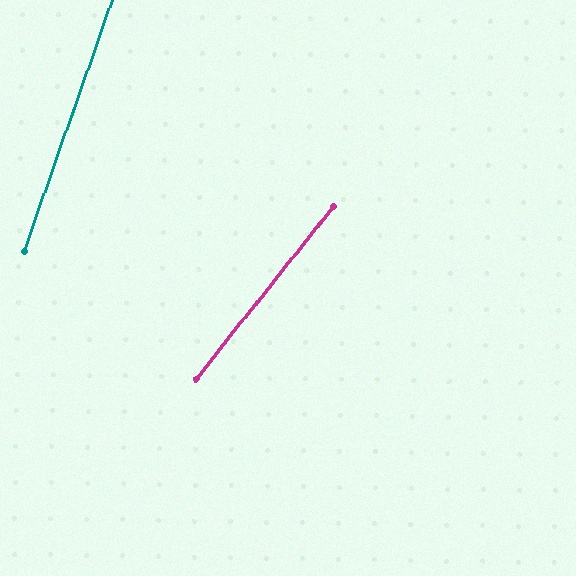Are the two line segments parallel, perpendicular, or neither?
Neither parallel nor perpendicular — they differ by about 19°.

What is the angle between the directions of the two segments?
Approximately 19 degrees.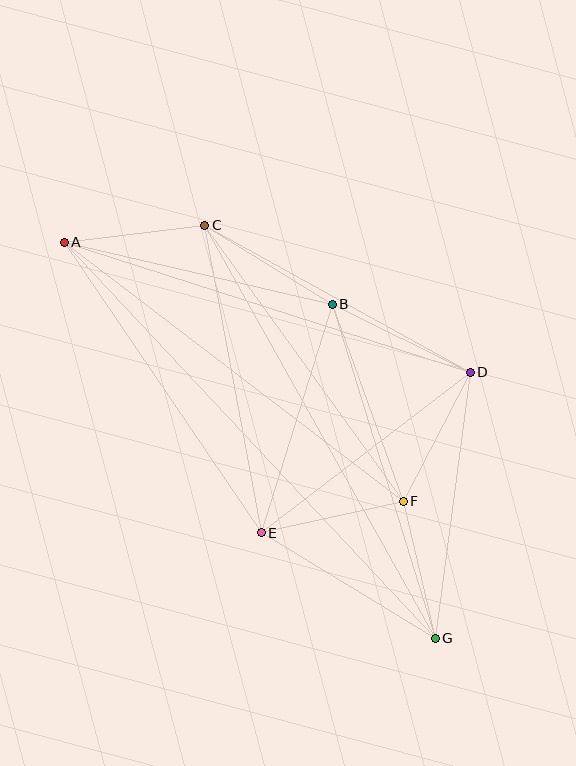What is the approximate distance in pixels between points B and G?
The distance between B and G is approximately 349 pixels.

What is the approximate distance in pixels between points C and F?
The distance between C and F is approximately 340 pixels.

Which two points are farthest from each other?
Points A and G are farthest from each other.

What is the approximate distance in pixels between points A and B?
The distance between A and B is approximately 275 pixels.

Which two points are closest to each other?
Points F and G are closest to each other.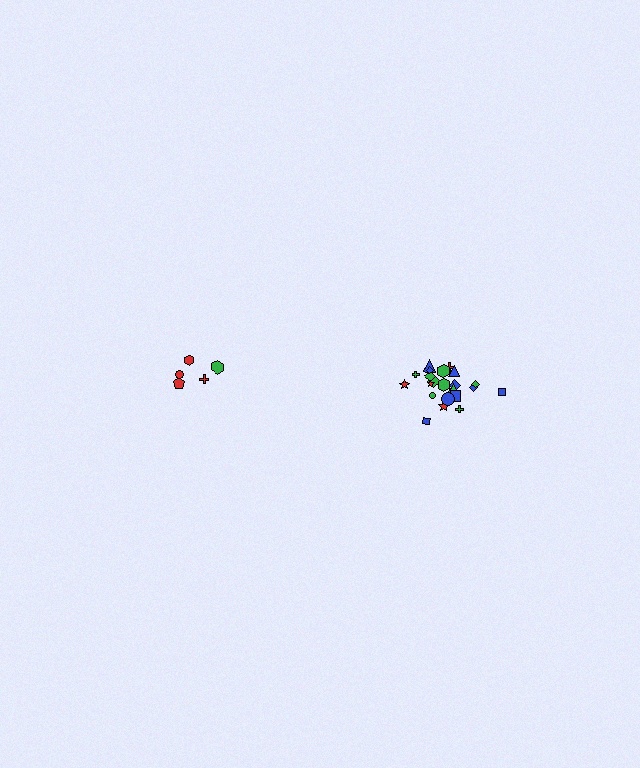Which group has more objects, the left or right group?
The right group.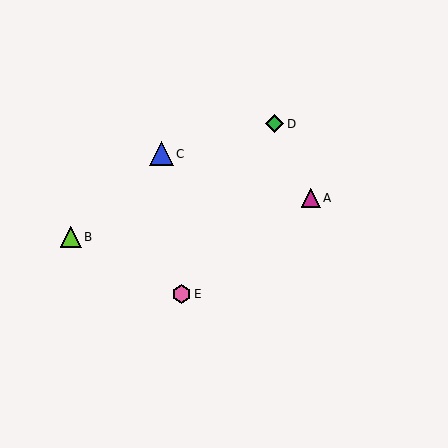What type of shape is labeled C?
Shape C is a blue triangle.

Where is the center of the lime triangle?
The center of the lime triangle is at (71, 237).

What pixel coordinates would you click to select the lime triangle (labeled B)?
Click at (71, 237) to select the lime triangle B.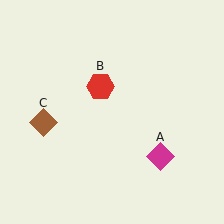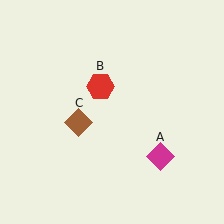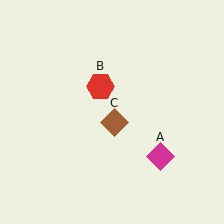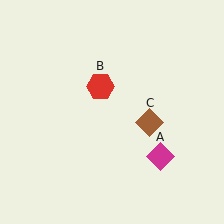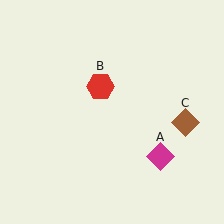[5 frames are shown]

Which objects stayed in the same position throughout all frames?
Magenta diamond (object A) and red hexagon (object B) remained stationary.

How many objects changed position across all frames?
1 object changed position: brown diamond (object C).